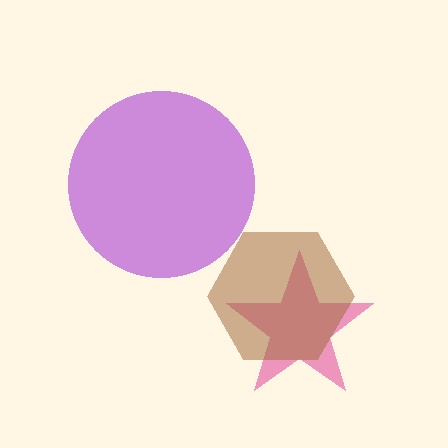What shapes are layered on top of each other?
The layered shapes are: a purple circle, a pink star, a brown hexagon.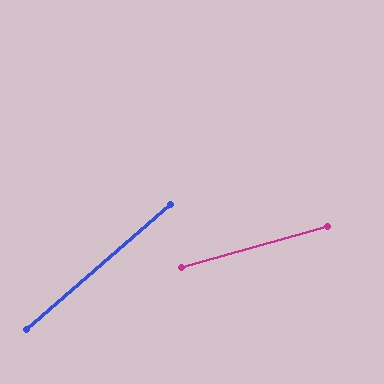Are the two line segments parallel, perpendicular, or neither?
Neither parallel nor perpendicular — they differ by about 25°.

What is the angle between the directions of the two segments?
Approximately 25 degrees.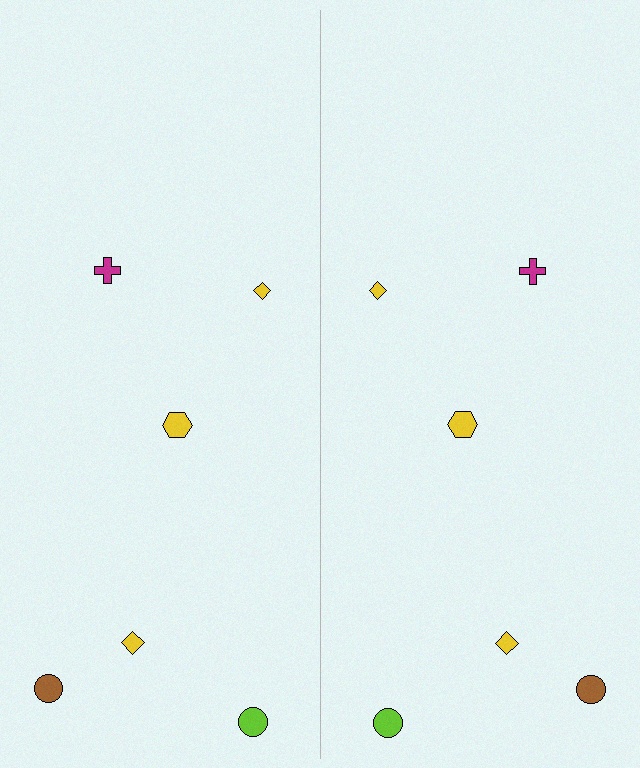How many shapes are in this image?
There are 12 shapes in this image.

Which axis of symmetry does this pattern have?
The pattern has a vertical axis of symmetry running through the center of the image.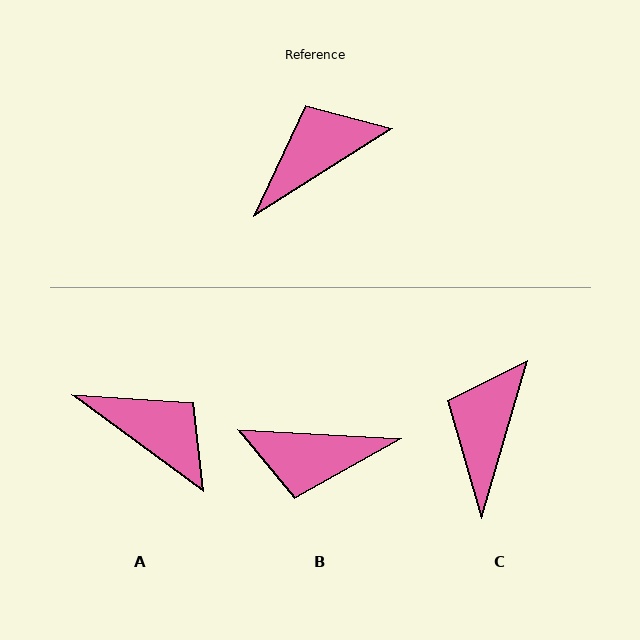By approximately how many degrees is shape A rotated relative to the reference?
Approximately 69 degrees clockwise.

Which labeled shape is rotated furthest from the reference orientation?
B, about 144 degrees away.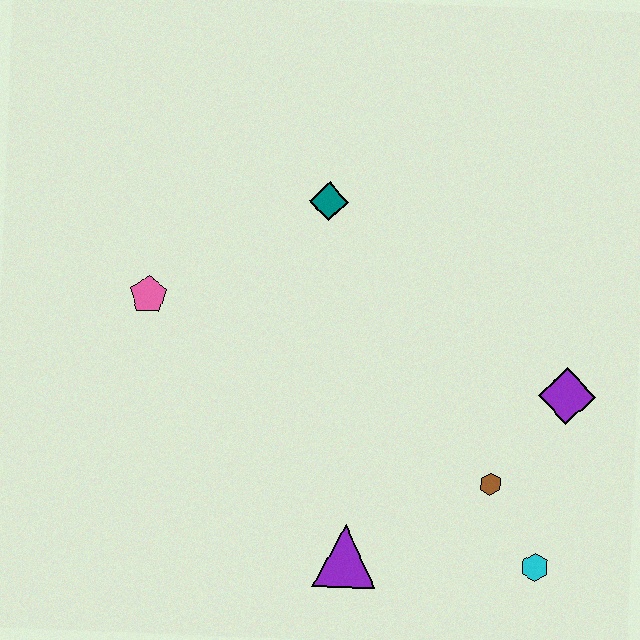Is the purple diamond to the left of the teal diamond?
No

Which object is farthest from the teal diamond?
The cyan hexagon is farthest from the teal diamond.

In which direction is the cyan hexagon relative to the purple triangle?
The cyan hexagon is to the right of the purple triangle.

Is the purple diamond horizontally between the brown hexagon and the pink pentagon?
No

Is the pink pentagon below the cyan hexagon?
No